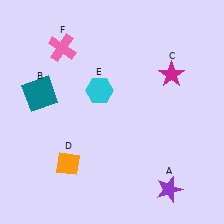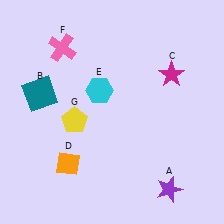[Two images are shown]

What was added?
A yellow pentagon (G) was added in Image 2.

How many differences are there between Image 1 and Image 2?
There is 1 difference between the two images.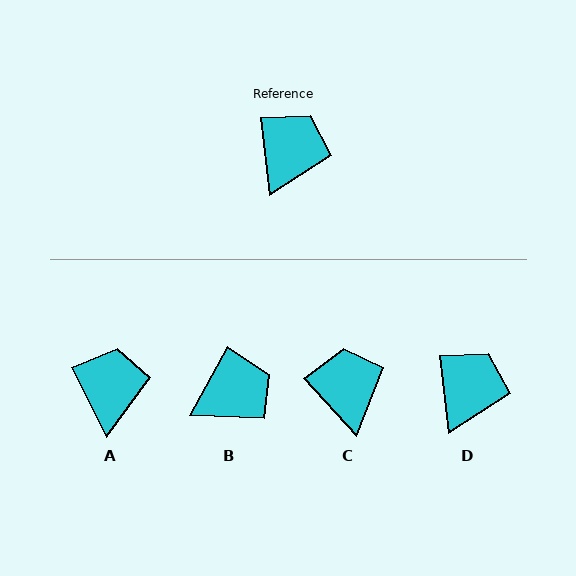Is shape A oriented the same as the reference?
No, it is off by about 20 degrees.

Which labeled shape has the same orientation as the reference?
D.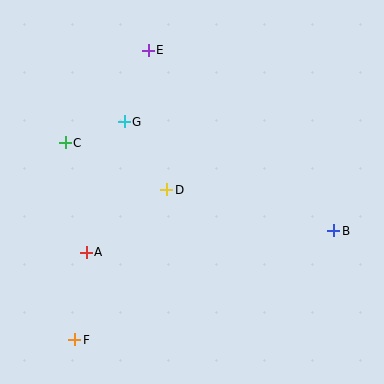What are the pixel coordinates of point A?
Point A is at (86, 252).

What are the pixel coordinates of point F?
Point F is at (75, 340).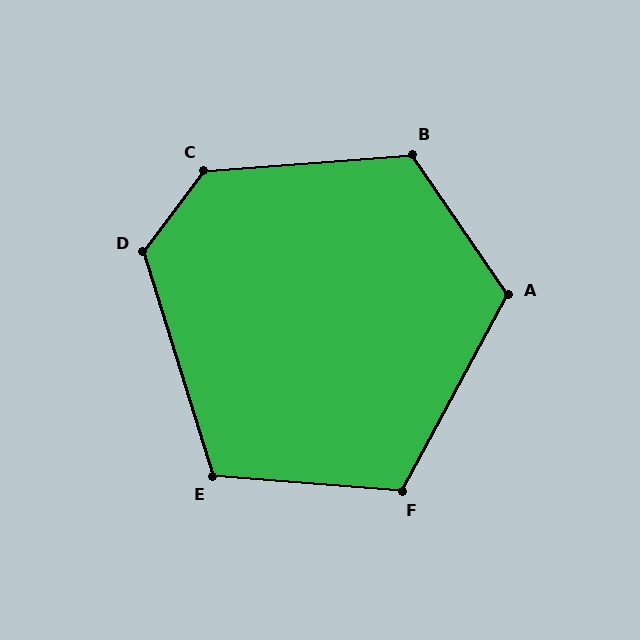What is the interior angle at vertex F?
Approximately 114 degrees (obtuse).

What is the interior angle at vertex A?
Approximately 117 degrees (obtuse).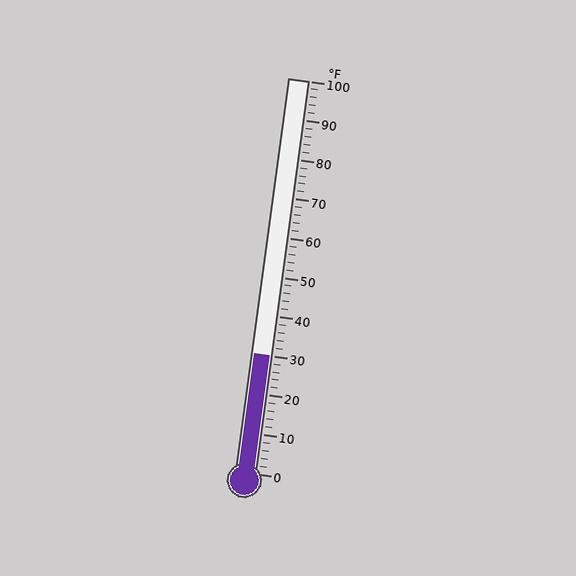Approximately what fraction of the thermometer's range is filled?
The thermometer is filled to approximately 30% of its range.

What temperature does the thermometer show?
The thermometer shows approximately 30°F.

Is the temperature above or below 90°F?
The temperature is below 90°F.